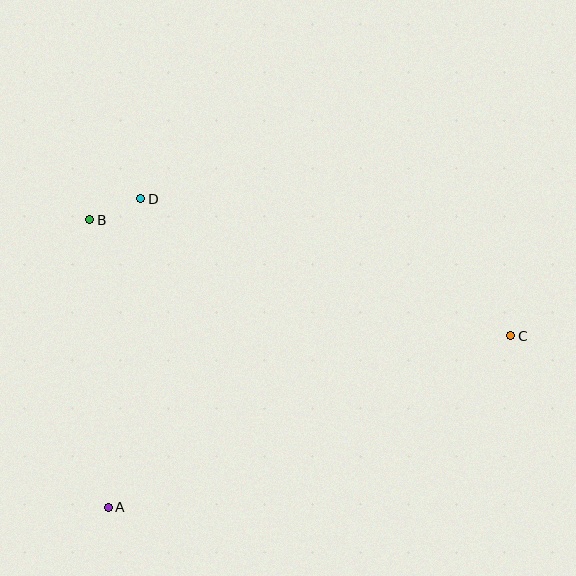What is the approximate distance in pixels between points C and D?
The distance between C and D is approximately 395 pixels.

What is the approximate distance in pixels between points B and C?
The distance between B and C is approximately 437 pixels.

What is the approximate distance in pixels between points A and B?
The distance between A and B is approximately 288 pixels.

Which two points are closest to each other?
Points B and D are closest to each other.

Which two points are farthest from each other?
Points A and C are farthest from each other.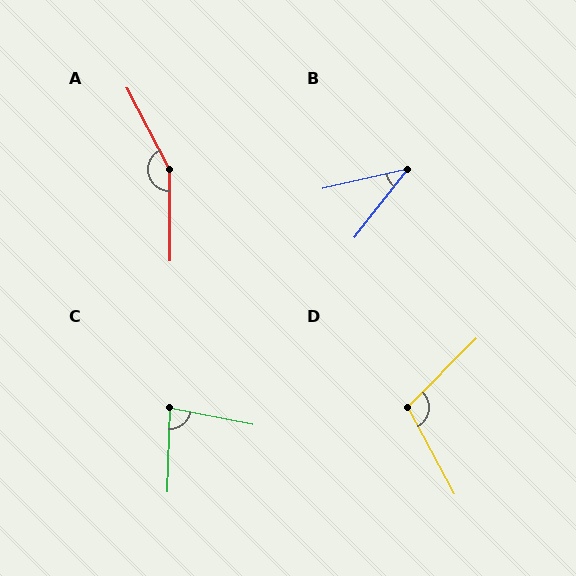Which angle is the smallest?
B, at approximately 39 degrees.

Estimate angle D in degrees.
Approximately 106 degrees.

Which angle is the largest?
A, at approximately 152 degrees.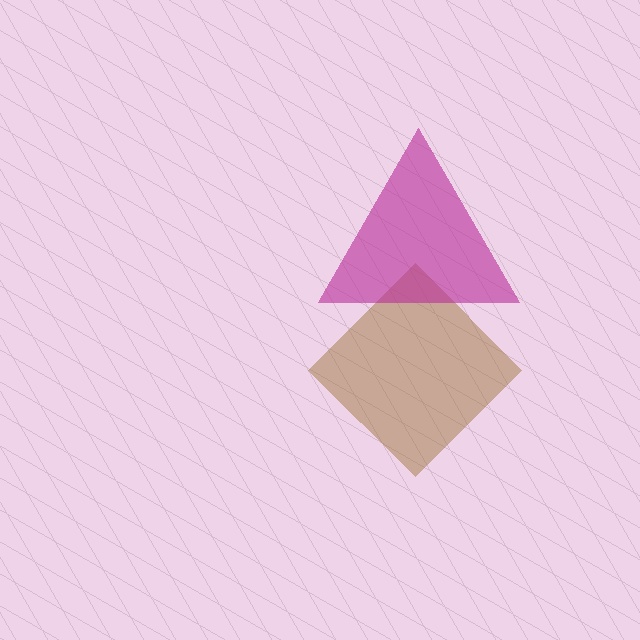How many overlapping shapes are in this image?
There are 2 overlapping shapes in the image.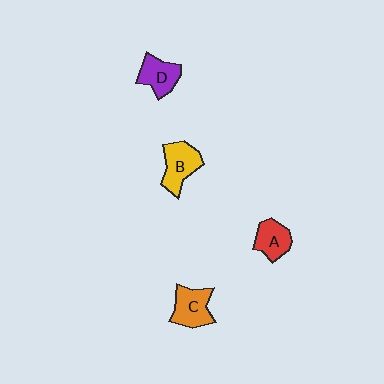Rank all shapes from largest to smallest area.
From largest to smallest: B (yellow), C (orange), D (purple), A (red).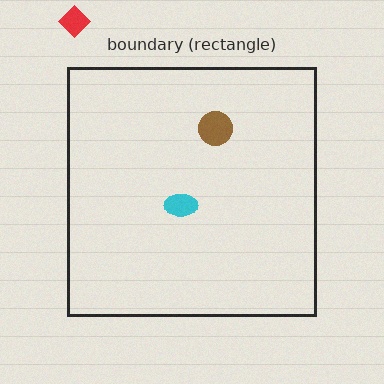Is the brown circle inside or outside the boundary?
Inside.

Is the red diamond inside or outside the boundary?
Outside.